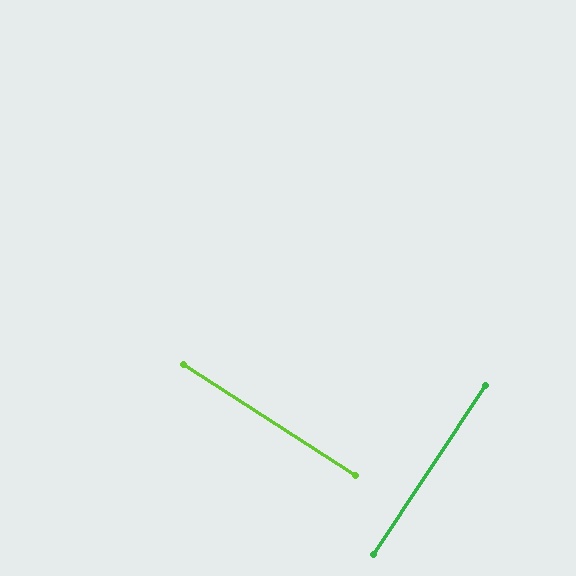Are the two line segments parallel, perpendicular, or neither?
Perpendicular — they meet at approximately 89°.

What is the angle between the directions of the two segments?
Approximately 89 degrees.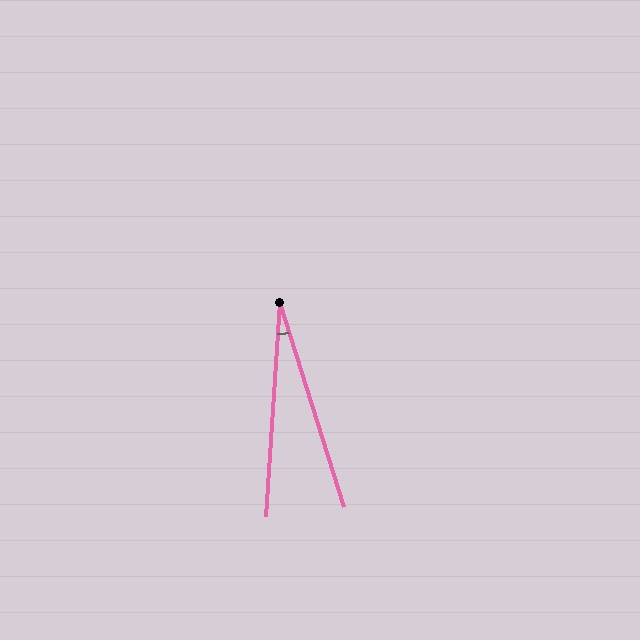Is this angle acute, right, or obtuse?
It is acute.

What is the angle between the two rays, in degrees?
Approximately 21 degrees.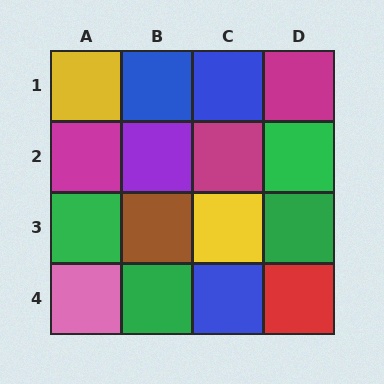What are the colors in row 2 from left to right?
Magenta, purple, magenta, green.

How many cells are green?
4 cells are green.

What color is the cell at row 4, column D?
Red.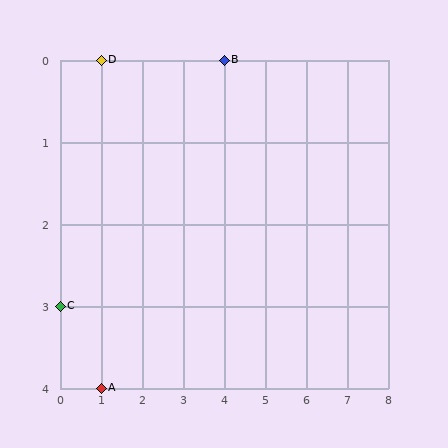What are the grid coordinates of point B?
Point B is at grid coordinates (4, 0).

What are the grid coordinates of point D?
Point D is at grid coordinates (1, 0).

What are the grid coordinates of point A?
Point A is at grid coordinates (1, 4).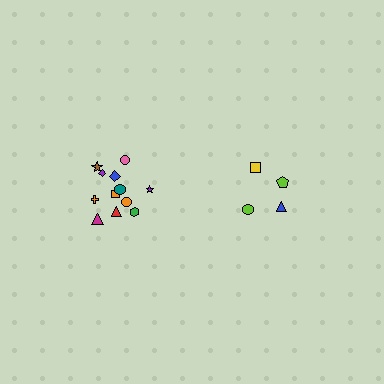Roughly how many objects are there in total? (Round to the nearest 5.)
Roughly 15 objects in total.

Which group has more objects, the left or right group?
The left group.